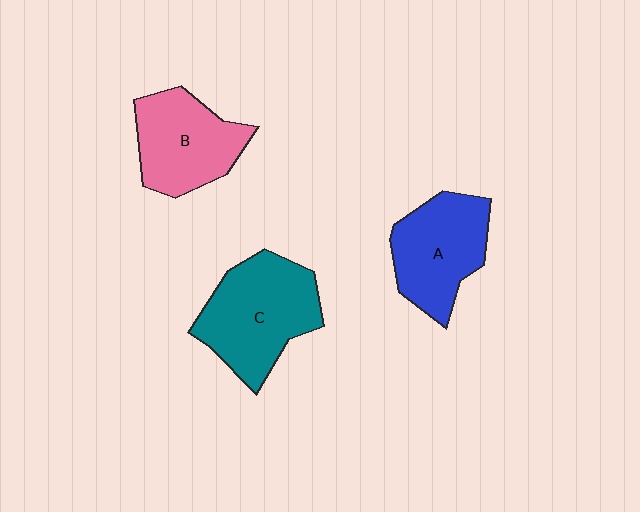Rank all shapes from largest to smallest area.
From largest to smallest: C (teal), A (blue), B (pink).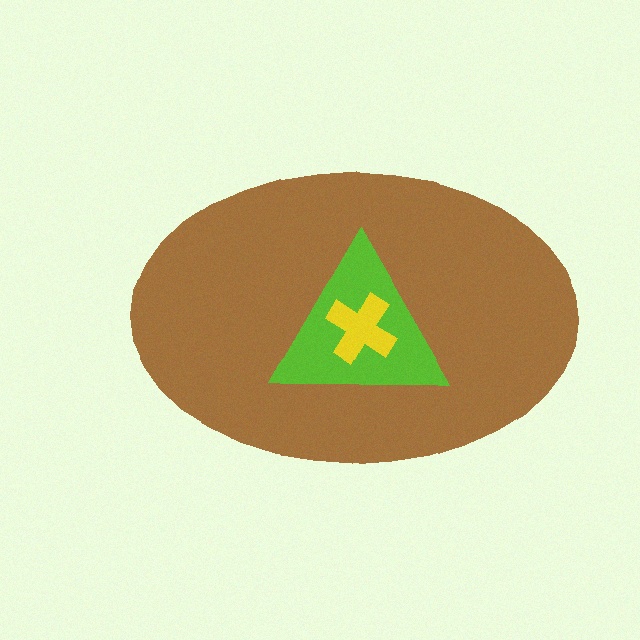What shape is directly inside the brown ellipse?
The lime triangle.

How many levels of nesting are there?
3.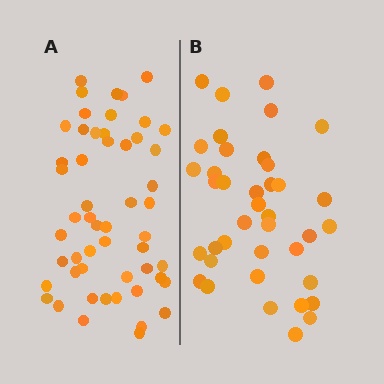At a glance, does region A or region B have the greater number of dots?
Region A (the left region) has more dots.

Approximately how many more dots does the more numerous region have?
Region A has approximately 15 more dots than region B.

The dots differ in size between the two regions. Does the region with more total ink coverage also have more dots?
No. Region B has more total ink coverage because its dots are larger, but region A actually contains more individual dots. Total area can be misleading — the number of items is what matters here.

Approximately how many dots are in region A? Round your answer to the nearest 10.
About 50 dots. (The exact count is 53, which rounds to 50.)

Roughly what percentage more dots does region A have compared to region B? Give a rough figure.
About 35% more.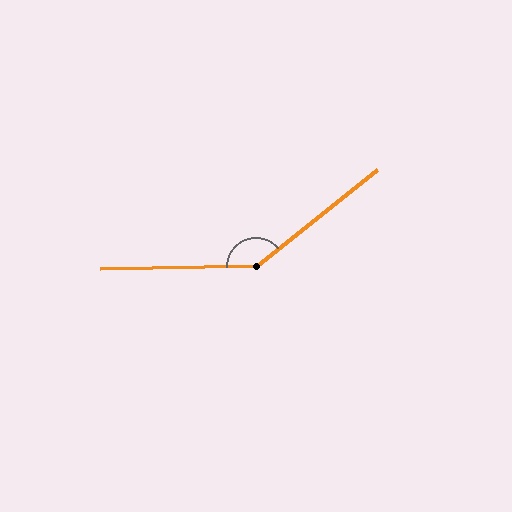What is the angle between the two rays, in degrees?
Approximately 142 degrees.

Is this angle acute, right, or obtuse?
It is obtuse.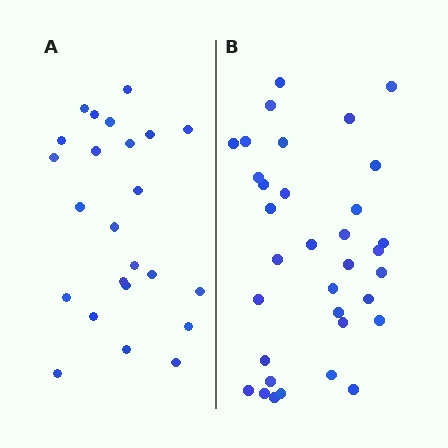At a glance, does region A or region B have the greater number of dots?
Region B (the right region) has more dots.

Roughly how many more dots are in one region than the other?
Region B has roughly 10 or so more dots than region A.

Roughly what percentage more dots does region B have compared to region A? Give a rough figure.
About 40% more.